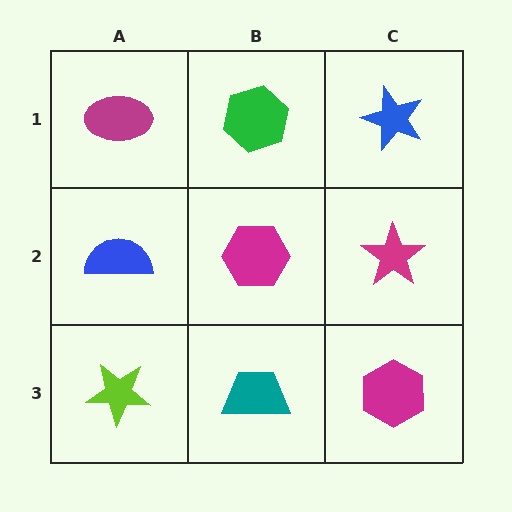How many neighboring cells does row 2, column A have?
3.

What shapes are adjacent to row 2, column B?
A green hexagon (row 1, column B), a teal trapezoid (row 3, column B), a blue semicircle (row 2, column A), a magenta star (row 2, column C).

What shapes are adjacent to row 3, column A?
A blue semicircle (row 2, column A), a teal trapezoid (row 3, column B).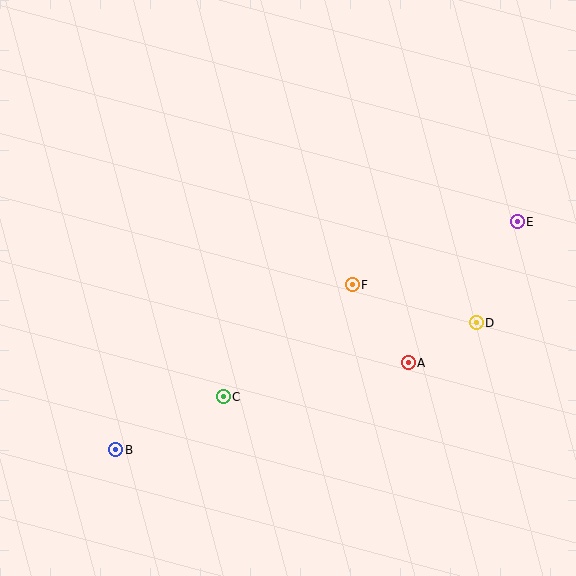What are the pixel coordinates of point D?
Point D is at (476, 323).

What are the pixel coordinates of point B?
Point B is at (116, 450).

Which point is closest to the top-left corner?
Point F is closest to the top-left corner.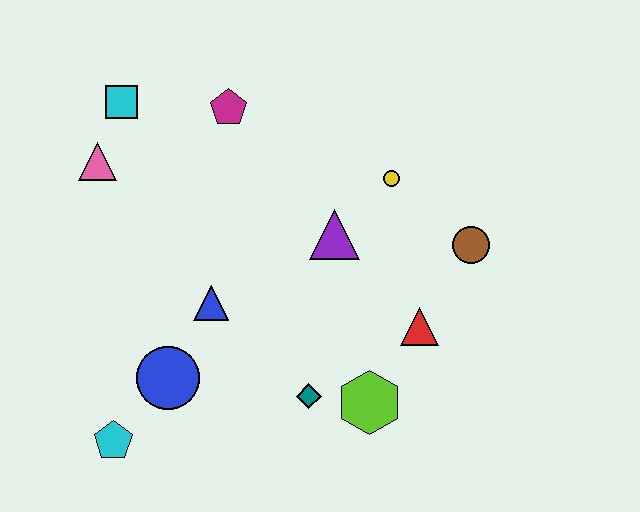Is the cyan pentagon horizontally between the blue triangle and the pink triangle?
Yes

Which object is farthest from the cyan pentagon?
The brown circle is farthest from the cyan pentagon.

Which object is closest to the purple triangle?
The yellow circle is closest to the purple triangle.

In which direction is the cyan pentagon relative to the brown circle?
The cyan pentagon is to the left of the brown circle.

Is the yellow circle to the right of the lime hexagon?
Yes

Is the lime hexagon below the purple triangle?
Yes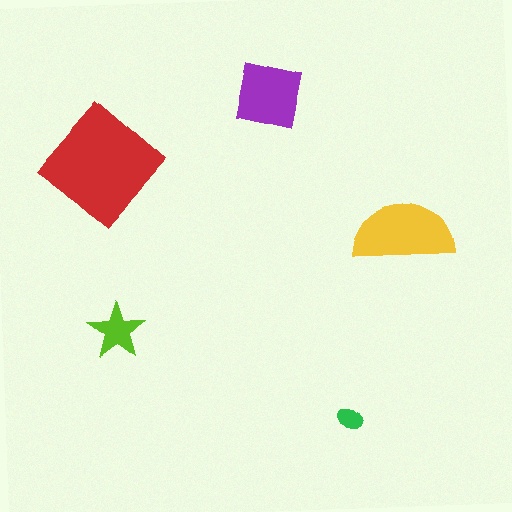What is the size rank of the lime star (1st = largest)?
4th.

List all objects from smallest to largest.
The green ellipse, the lime star, the purple square, the yellow semicircle, the red diamond.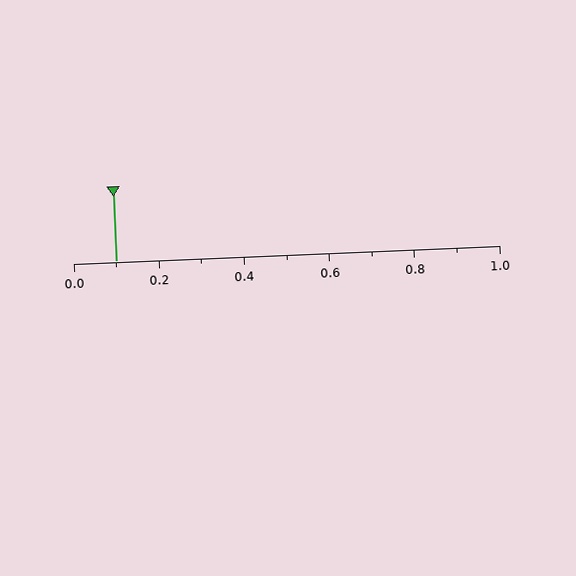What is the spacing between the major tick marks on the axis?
The major ticks are spaced 0.2 apart.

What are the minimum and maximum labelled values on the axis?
The axis runs from 0.0 to 1.0.